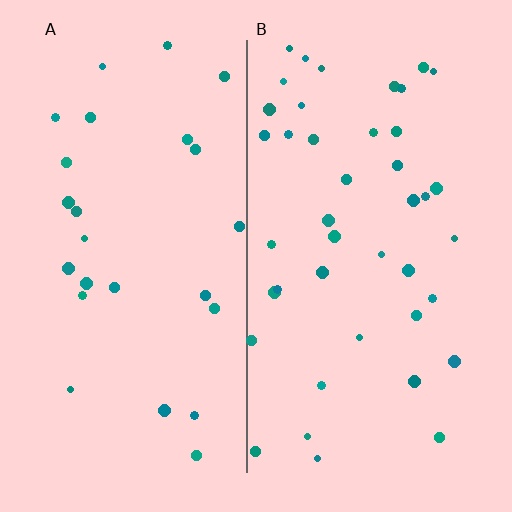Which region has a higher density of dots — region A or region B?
B (the right).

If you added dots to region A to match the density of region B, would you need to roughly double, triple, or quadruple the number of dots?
Approximately double.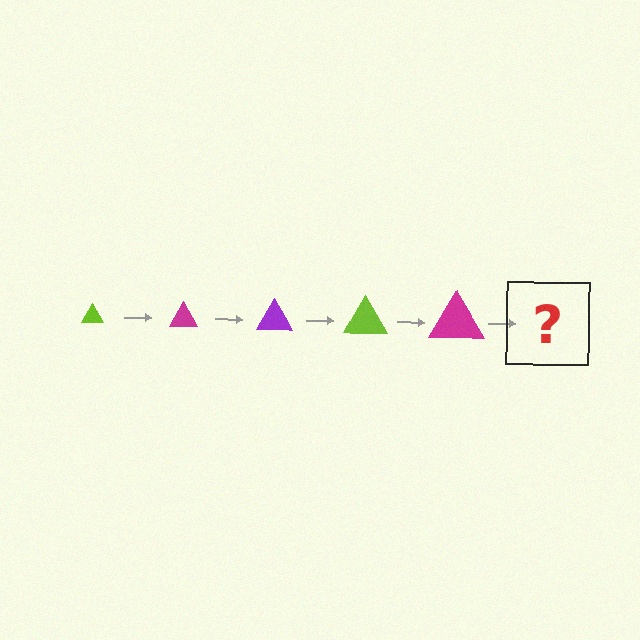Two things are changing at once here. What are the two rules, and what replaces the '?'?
The two rules are that the triangle grows larger each step and the color cycles through lime, magenta, and purple. The '?' should be a purple triangle, larger than the previous one.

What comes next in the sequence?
The next element should be a purple triangle, larger than the previous one.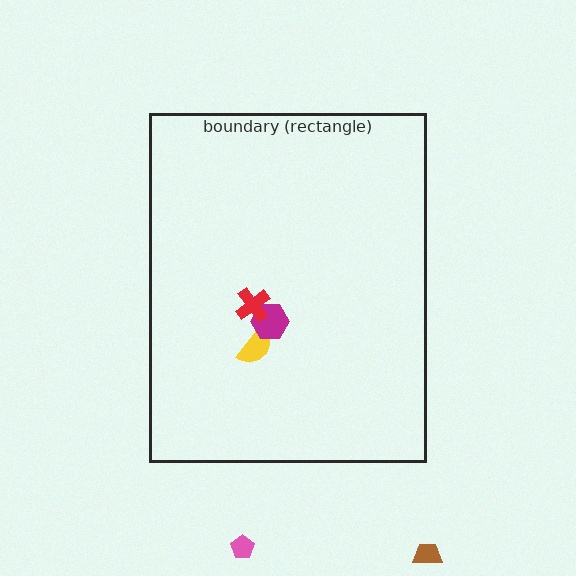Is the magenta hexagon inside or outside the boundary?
Inside.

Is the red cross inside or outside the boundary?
Inside.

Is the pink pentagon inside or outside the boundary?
Outside.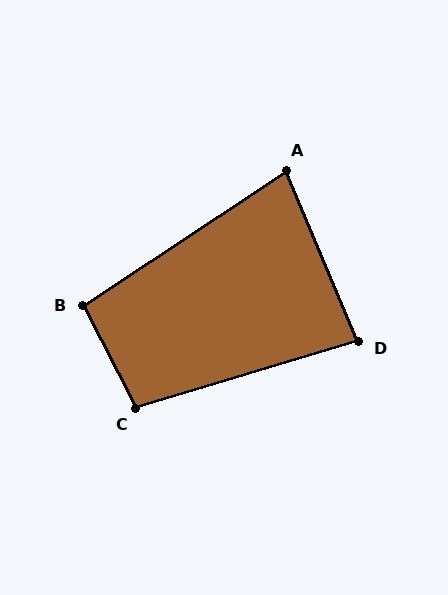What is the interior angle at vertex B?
Approximately 96 degrees (obtuse).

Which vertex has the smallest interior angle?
A, at approximately 79 degrees.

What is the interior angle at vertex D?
Approximately 84 degrees (acute).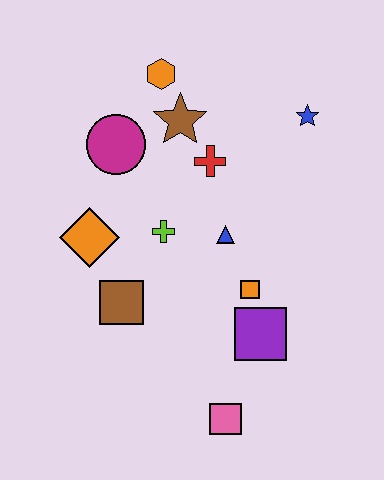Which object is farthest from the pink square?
The orange hexagon is farthest from the pink square.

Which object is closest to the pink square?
The purple square is closest to the pink square.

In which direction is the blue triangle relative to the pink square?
The blue triangle is above the pink square.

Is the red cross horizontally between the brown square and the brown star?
No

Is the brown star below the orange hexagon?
Yes